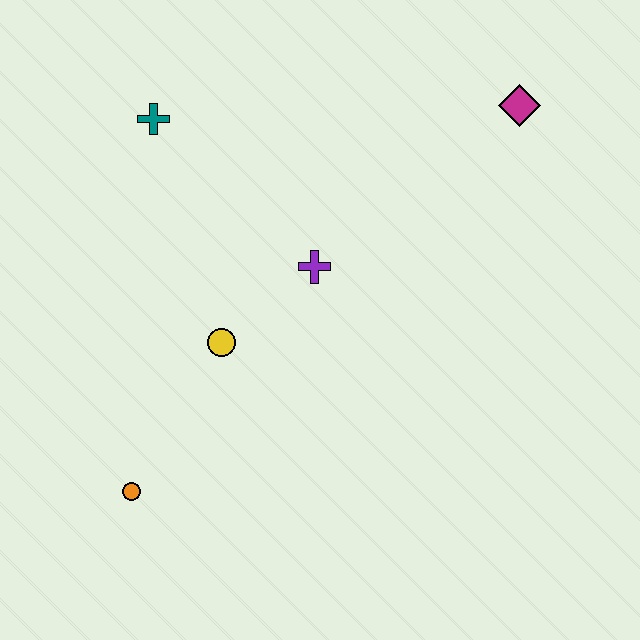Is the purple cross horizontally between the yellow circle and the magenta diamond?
Yes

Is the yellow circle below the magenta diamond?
Yes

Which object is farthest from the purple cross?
The orange circle is farthest from the purple cross.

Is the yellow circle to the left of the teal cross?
No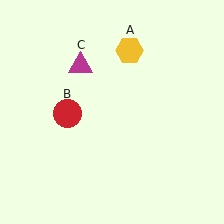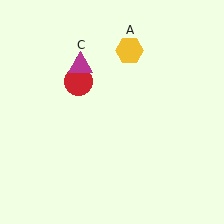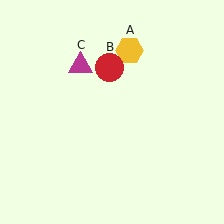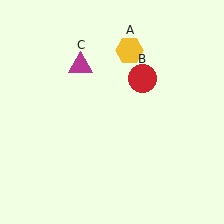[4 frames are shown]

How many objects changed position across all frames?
1 object changed position: red circle (object B).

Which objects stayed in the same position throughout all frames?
Yellow hexagon (object A) and magenta triangle (object C) remained stationary.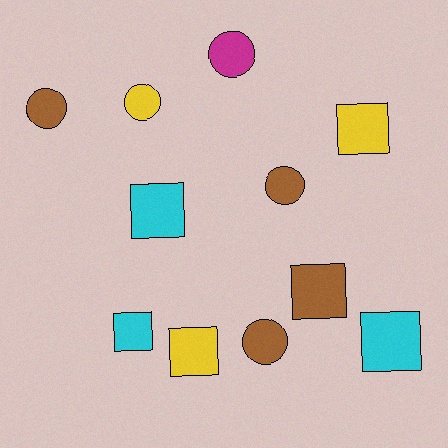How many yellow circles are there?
There is 1 yellow circle.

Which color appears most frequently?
Brown, with 4 objects.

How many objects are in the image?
There are 11 objects.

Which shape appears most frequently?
Square, with 6 objects.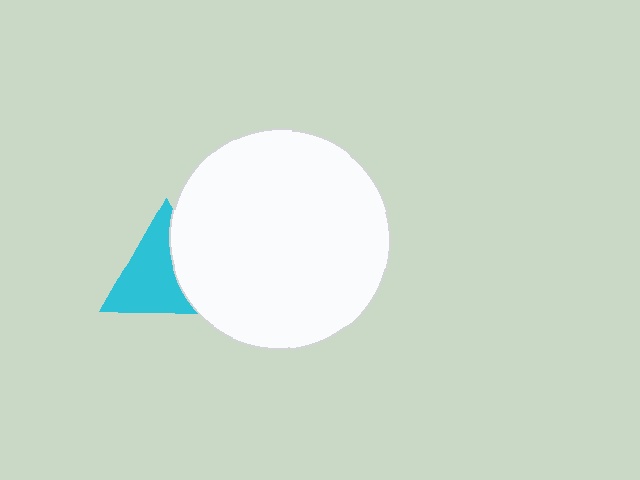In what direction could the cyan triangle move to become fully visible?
The cyan triangle could move left. That would shift it out from behind the white circle entirely.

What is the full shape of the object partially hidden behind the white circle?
The partially hidden object is a cyan triangle.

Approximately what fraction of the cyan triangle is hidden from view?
Roughly 35% of the cyan triangle is hidden behind the white circle.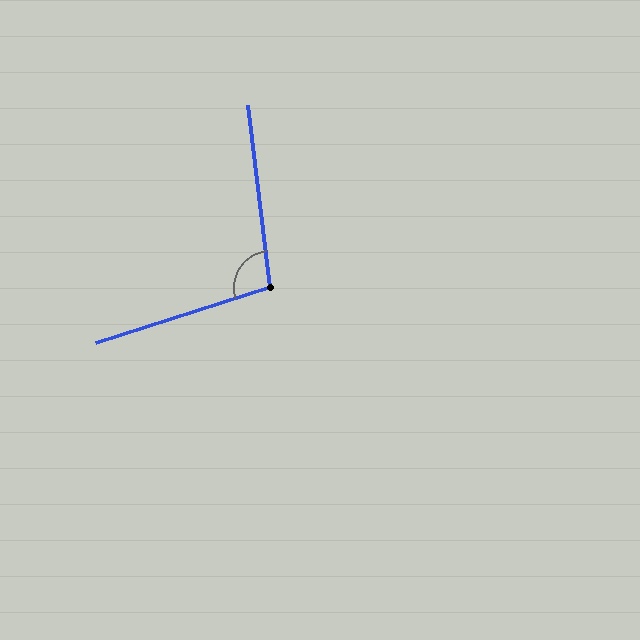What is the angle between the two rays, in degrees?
Approximately 101 degrees.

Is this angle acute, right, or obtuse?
It is obtuse.